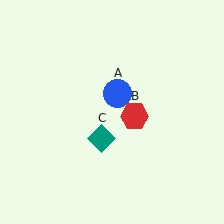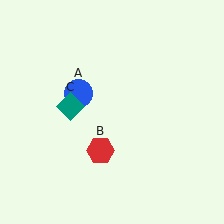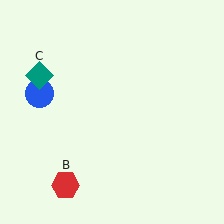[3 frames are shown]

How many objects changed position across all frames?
3 objects changed position: blue circle (object A), red hexagon (object B), teal diamond (object C).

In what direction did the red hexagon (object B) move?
The red hexagon (object B) moved down and to the left.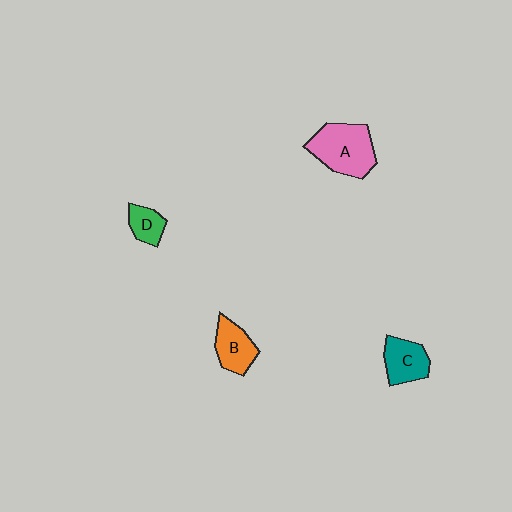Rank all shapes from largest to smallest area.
From largest to smallest: A (pink), C (teal), B (orange), D (green).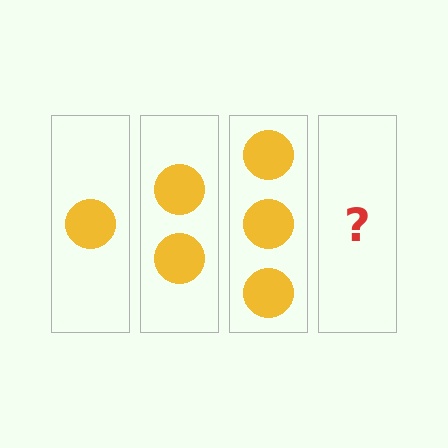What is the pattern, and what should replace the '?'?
The pattern is that each step adds one more circle. The '?' should be 4 circles.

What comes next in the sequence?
The next element should be 4 circles.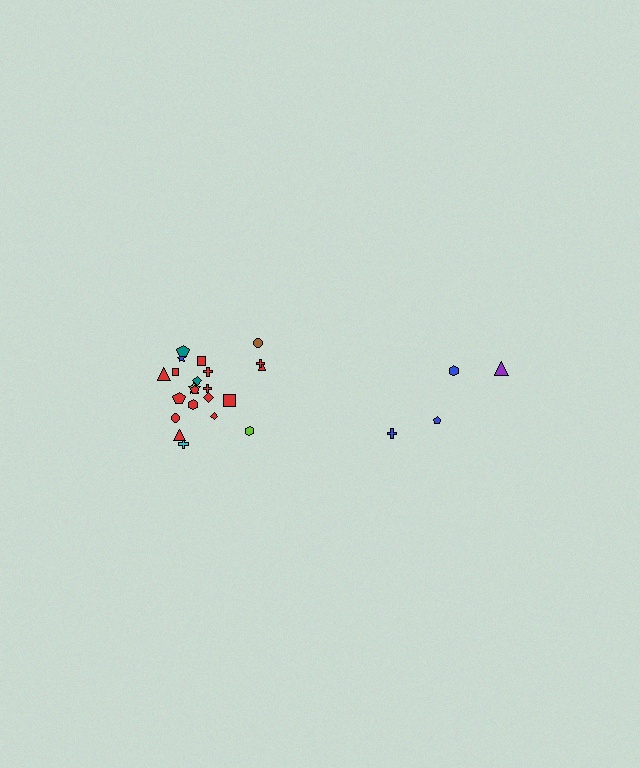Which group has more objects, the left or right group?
The left group.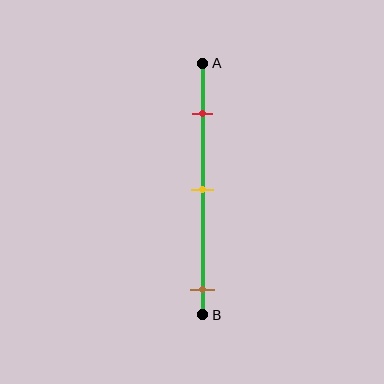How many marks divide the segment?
There are 3 marks dividing the segment.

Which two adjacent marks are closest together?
The red and yellow marks are the closest adjacent pair.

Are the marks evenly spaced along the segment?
No, the marks are not evenly spaced.